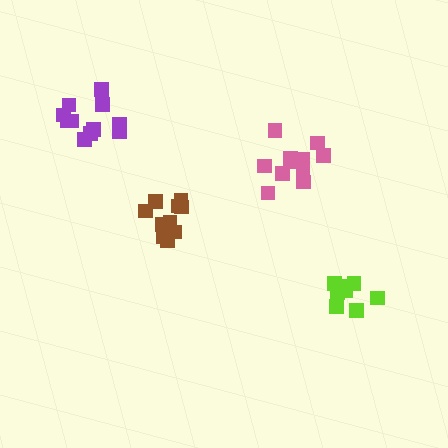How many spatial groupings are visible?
There are 4 spatial groupings.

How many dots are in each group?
Group 1: 13 dots, Group 2: 11 dots, Group 3: 9 dots, Group 4: 10 dots (43 total).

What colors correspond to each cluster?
The clusters are colored: pink, purple, lime, brown.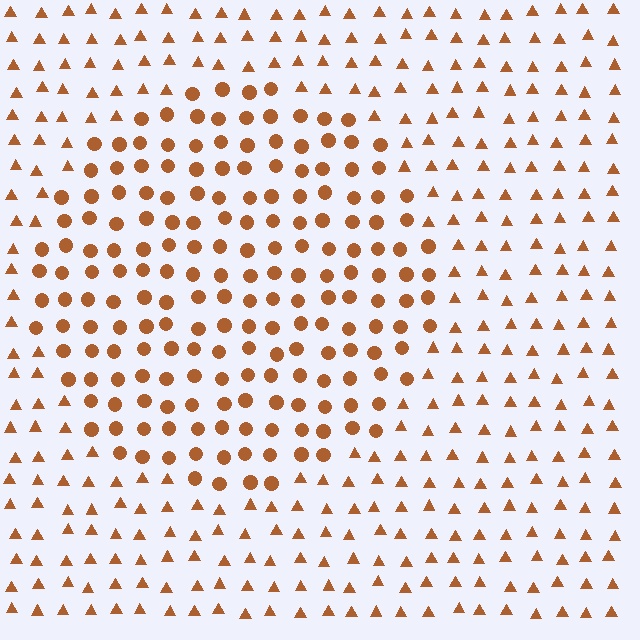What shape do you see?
I see a circle.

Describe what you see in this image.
The image is filled with small brown elements arranged in a uniform grid. A circle-shaped region contains circles, while the surrounding area contains triangles. The boundary is defined purely by the change in element shape.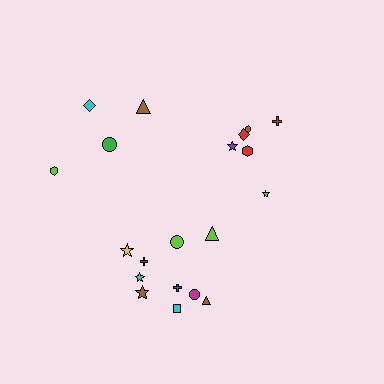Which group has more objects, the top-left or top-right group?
The top-right group.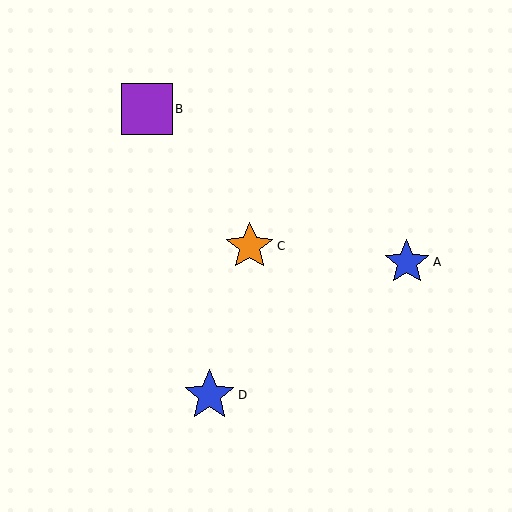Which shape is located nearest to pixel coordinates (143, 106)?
The purple square (labeled B) at (147, 109) is nearest to that location.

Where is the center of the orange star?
The center of the orange star is at (250, 246).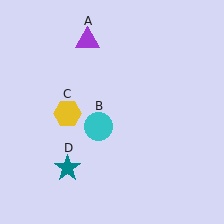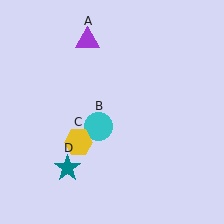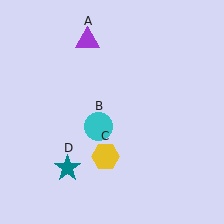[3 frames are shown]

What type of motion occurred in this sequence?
The yellow hexagon (object C) rotated counterclockwise around the center of the scene.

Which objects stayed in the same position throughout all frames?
Purple triangle (object A) and cyan circle (object B) and teal star (object D) remained stationary.